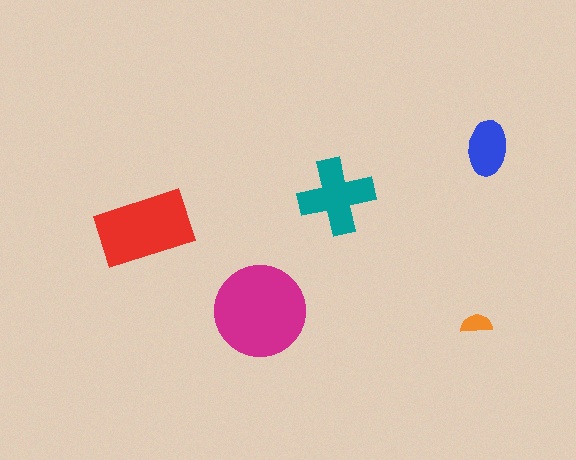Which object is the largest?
The magenta circle.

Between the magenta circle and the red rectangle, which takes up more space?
The magenta circle.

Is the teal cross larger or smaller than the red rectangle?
Smaller.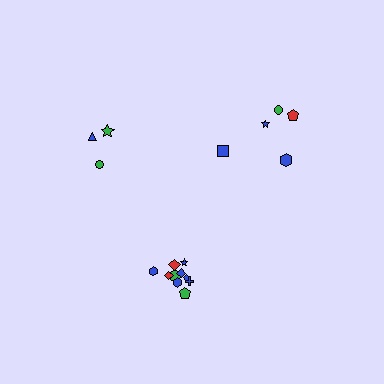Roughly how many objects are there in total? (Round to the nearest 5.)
Roughly 20 objects in total.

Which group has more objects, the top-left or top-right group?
The top-right group.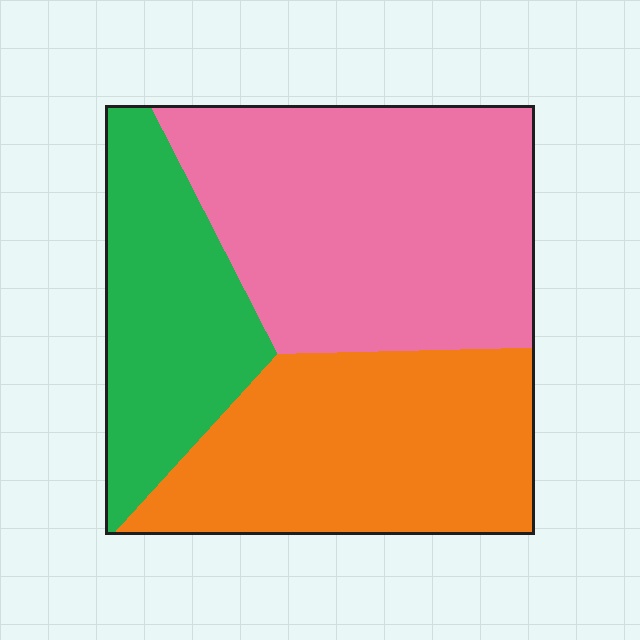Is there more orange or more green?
Orange.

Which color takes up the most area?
Pink, at roughly 45%.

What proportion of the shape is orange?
Orange covers around 35% of the shape.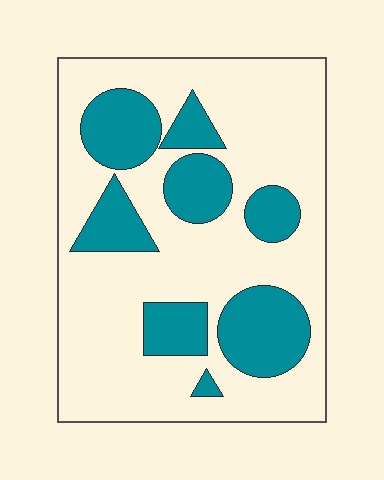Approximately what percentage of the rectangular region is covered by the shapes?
Approximately 30%.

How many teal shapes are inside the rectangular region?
8.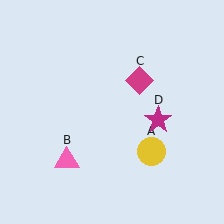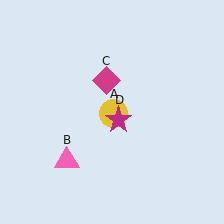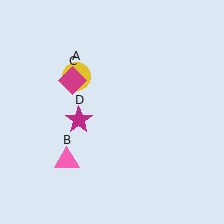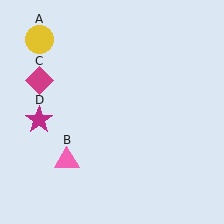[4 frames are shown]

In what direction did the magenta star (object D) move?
The magenta star (object D) moved left.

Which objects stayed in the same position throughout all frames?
Pink triangle (object B) remained stationary.